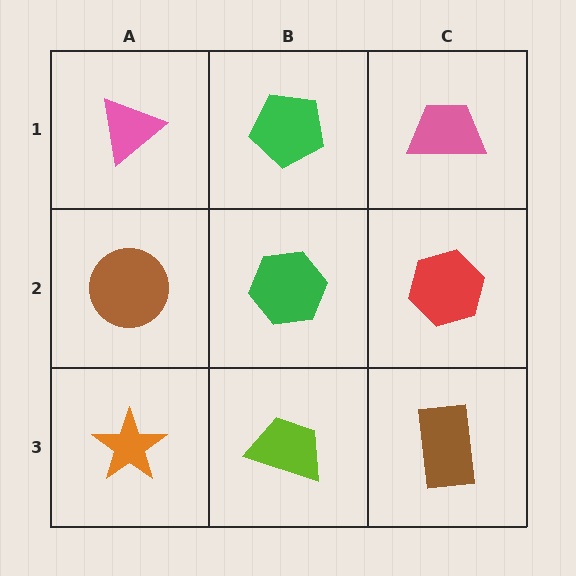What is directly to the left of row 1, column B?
A pink triangle.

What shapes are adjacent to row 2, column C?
A pink trapezoid (row 1, column C), a brown rectangle (row 3, column C), a green hexagon (row 2, column B).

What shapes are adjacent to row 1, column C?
A red hexagon (row 2, column C), a green pentagon (row 1, column B).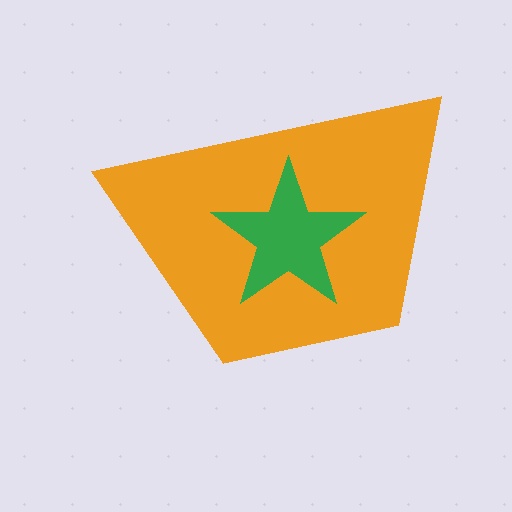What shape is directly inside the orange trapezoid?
The green star.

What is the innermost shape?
The green star.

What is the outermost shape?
The orange trapezoid.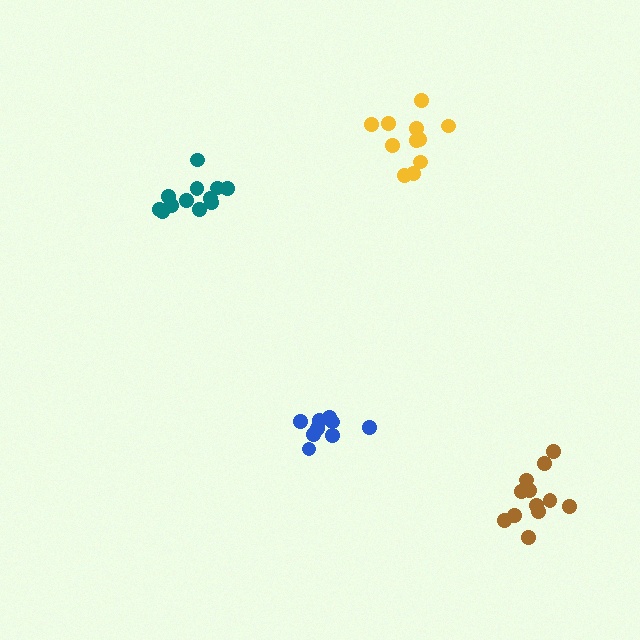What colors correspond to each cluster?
The clusters are colored: yellow, teal, brown, blue.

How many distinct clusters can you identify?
There are 4 distinct clusters.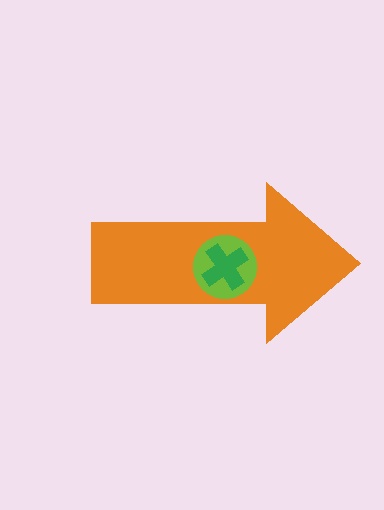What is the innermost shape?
The green cross.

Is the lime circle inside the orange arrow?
Yes.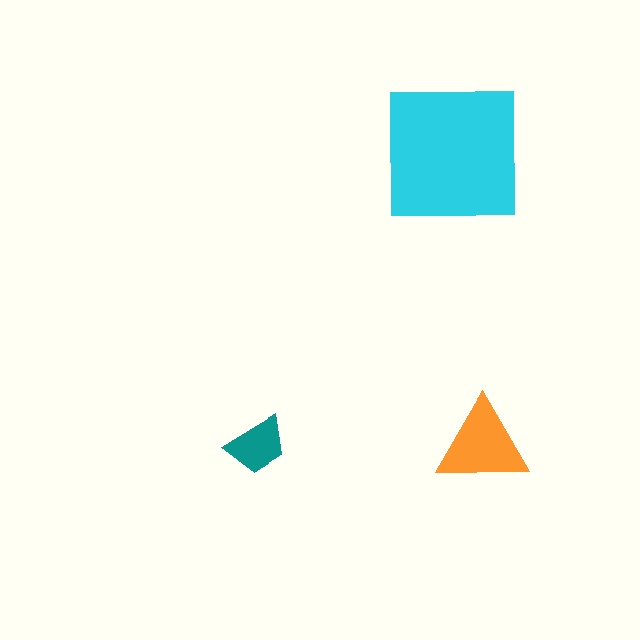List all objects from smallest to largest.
The teal trapezoid, the orange triangle, the cyan square.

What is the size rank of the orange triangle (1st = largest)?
2nd.